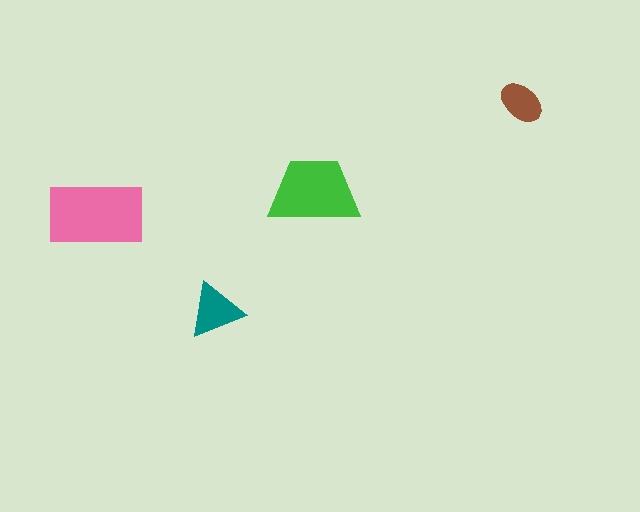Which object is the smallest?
The brown ellipse.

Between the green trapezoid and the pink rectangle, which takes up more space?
The pink rectangle.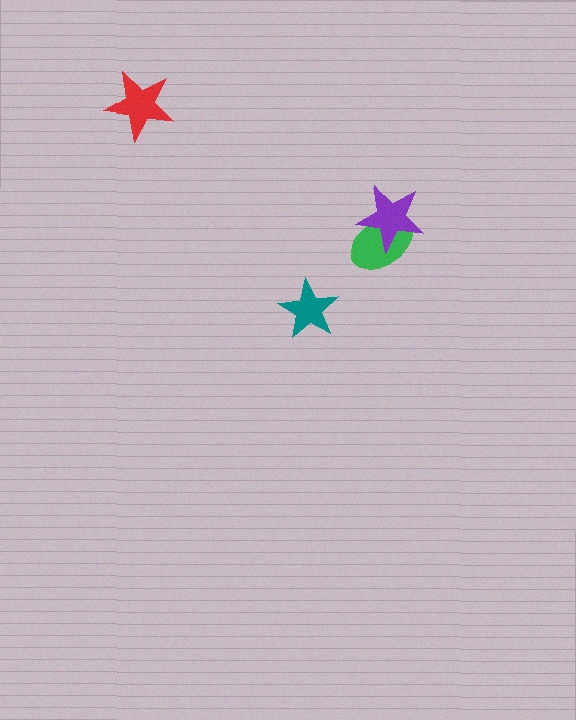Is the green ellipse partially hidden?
Yes, it is partially covered by another shape.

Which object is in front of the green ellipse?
The purple star is in front of the green ellipse.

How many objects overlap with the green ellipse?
1 object overlaps with the green ellipse.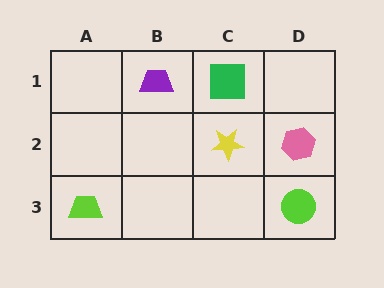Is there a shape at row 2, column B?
No, that cell is empty.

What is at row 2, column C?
A yellow star.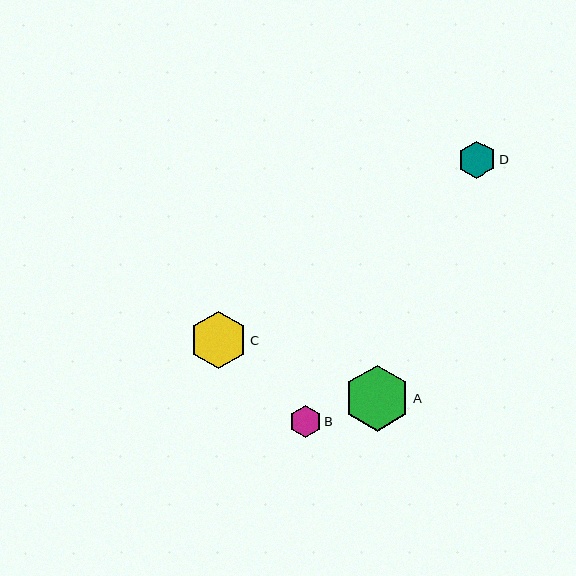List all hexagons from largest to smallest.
From largest to smallest: A, C, D, B.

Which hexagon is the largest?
Hexagon A is the largest with a size of approximately 66 pixels.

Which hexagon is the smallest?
Hexagon B is the smallest with a size of approximately 32 pixels.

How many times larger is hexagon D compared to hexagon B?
Hexagon D is approximately 1.2 times the size of hexagon B.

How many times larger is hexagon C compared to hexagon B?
Hexagon C is approximately 1.8 times the size of hexagon B.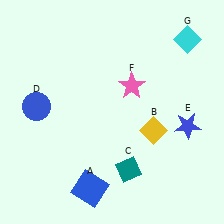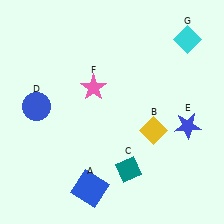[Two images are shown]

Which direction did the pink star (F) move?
The pink star (F) moved left.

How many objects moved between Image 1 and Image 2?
1 object moved between the two images.